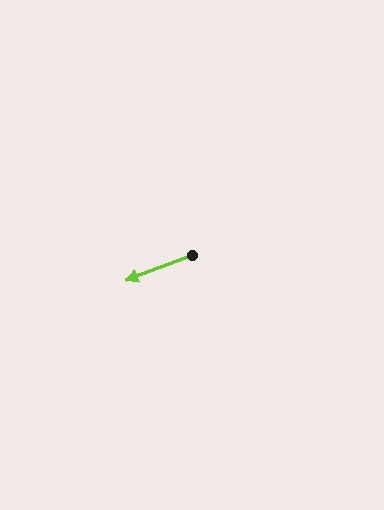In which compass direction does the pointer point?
West.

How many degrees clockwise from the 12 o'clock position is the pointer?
Approximately 249 degrees.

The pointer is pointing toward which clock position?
Roughly 8 o'clock.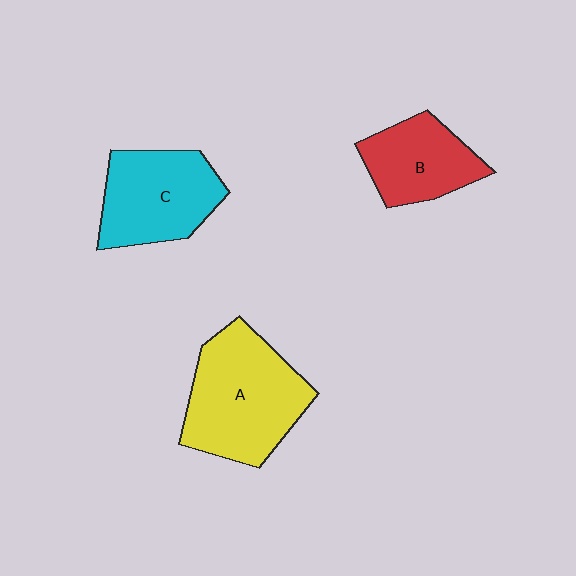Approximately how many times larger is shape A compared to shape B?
Approximately 1.6 times.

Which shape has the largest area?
Shape A (yellow).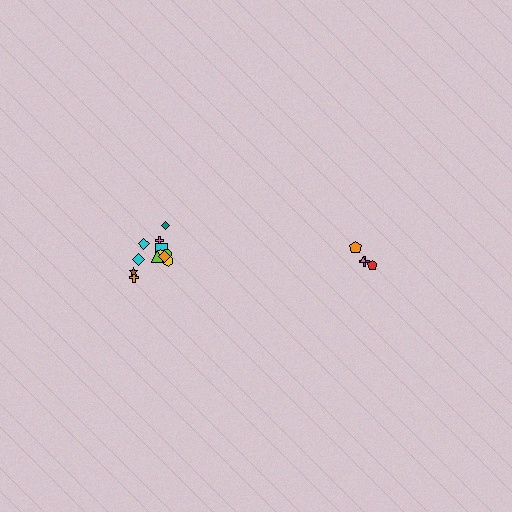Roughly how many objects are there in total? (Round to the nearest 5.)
Roughly 15 objects in total.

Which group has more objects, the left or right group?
The left group.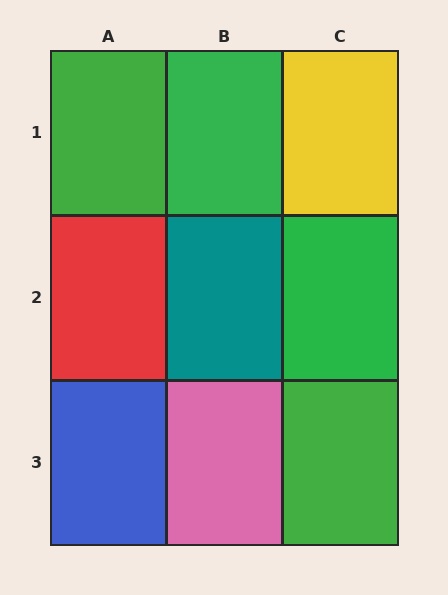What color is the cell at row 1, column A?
Green.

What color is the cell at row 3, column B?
Pink.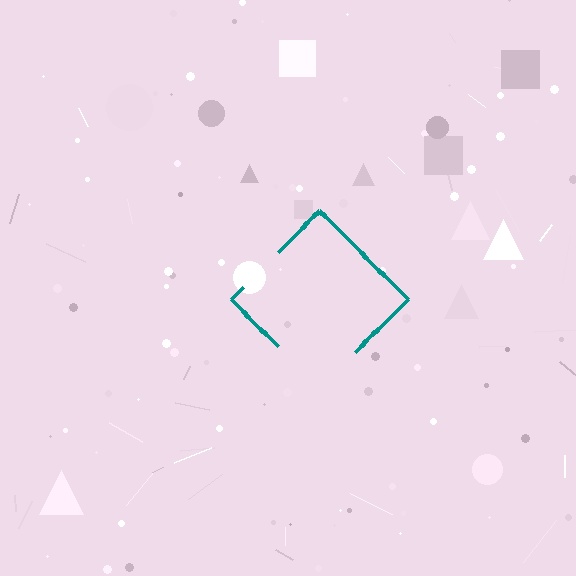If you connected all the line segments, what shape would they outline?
They would outline a diamond.